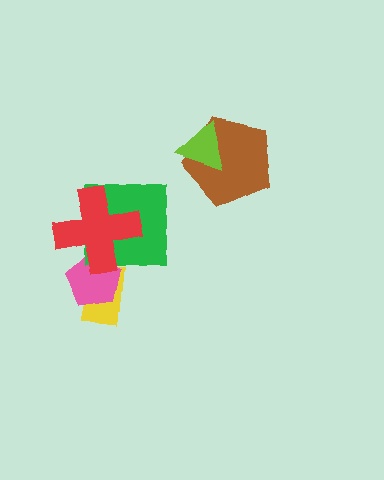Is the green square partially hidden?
Yes, it is partially covered by another shape.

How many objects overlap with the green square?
1 object overlaps with the green square.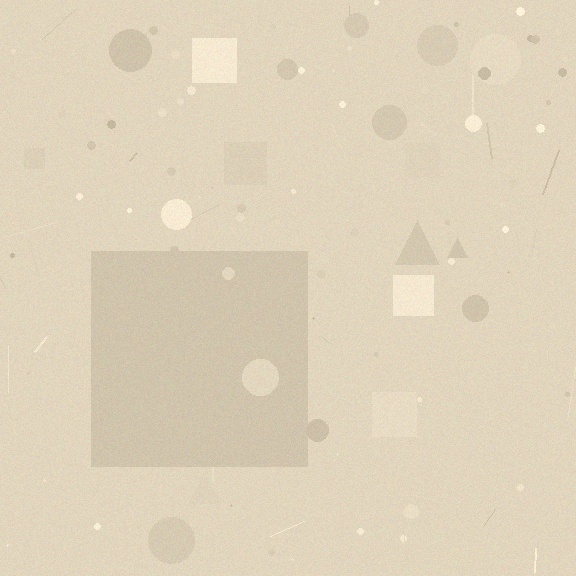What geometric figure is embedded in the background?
A square is embedded in the background.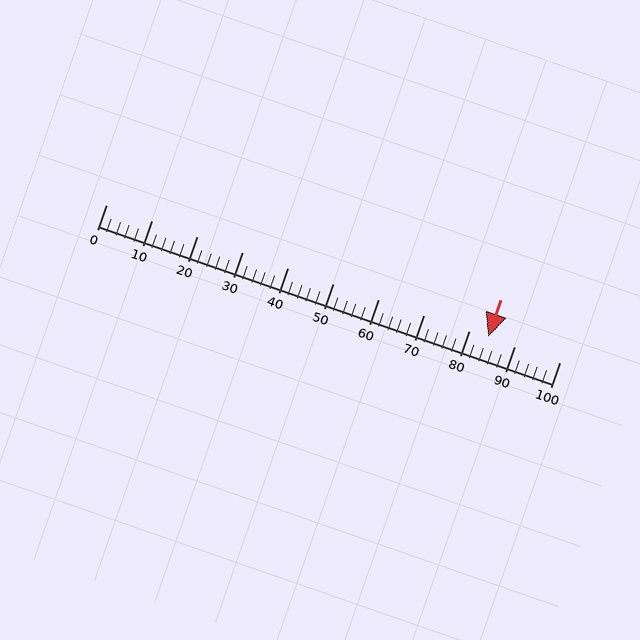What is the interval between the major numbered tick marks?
The major tick marks are spaced 10 units apart.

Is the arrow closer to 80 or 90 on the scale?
The arrow is closer to 80.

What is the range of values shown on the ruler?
The ruler shows values from 0 to 100.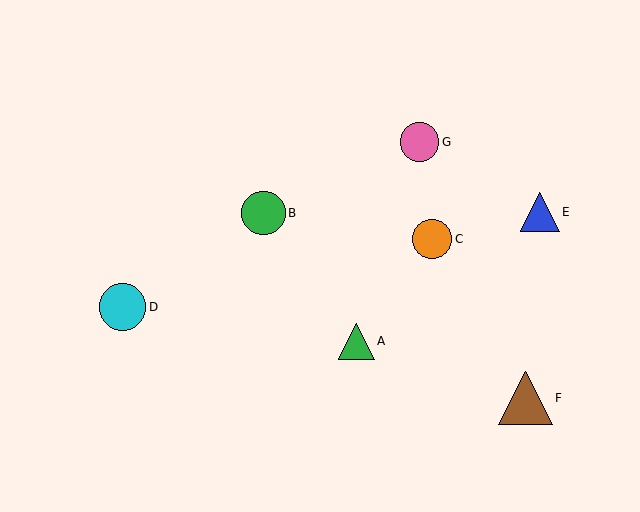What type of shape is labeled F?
Shape F is a brown triangle.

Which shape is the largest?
The brown triangle (labeled F) is the largest.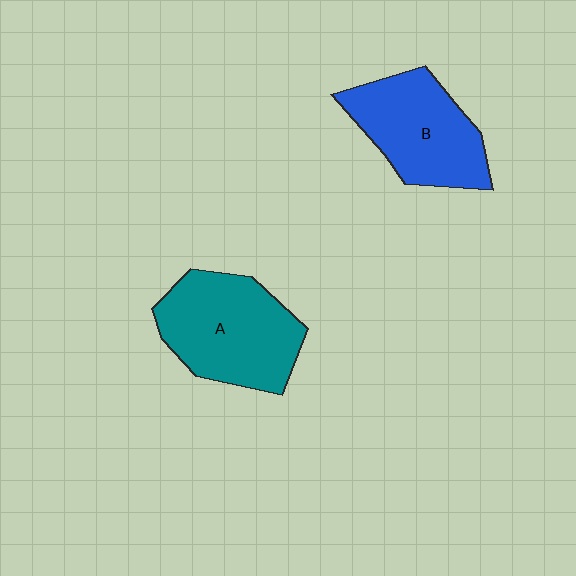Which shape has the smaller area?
Shape B (blue).